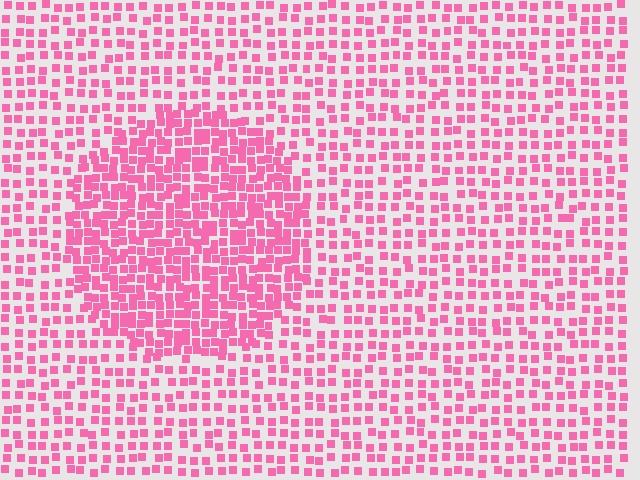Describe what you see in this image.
The image contains small pink elements arranged at two different densities. A circle-shaped region is visible where the elements are more densely packed than the surrounding area.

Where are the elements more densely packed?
The elements are more densely packed inside the circle boundary.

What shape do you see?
I see a circle.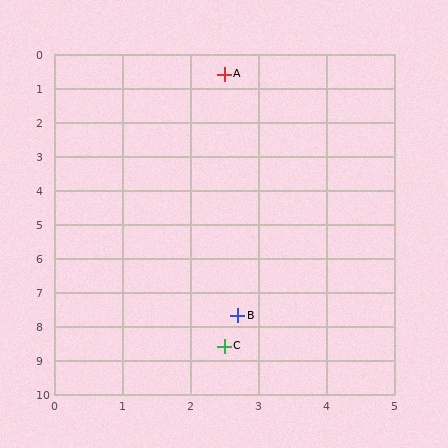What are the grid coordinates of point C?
Point C is at approximately (2.5, 8.6).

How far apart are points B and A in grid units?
Points B and A are about 7.1 grid units apart.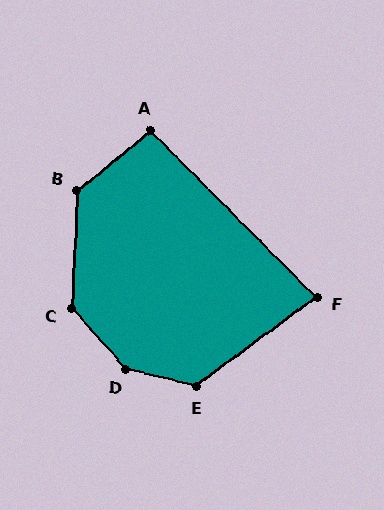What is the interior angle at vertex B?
Approximately 132 degrees (obtuse).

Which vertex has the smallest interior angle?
F, at approximately 82 degrees.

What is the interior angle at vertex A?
Approximately 95 degrees (obtuse).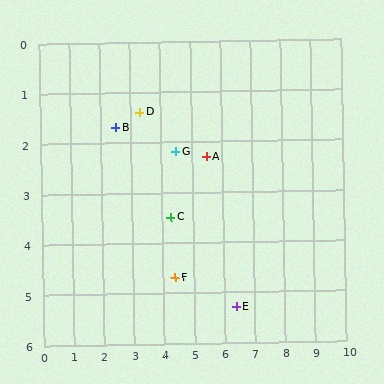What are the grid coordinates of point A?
Point A is at approximately (5.5, 2.3).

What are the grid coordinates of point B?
Point B is at approximately (2.5, 1.7).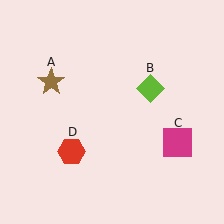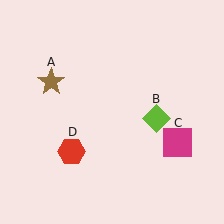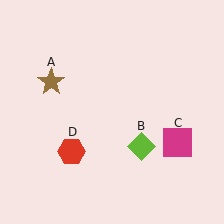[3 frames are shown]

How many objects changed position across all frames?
1 object changed position: lime diamond (object B).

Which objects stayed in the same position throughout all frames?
Brown star (object A) and magenta square (object C) and red hexagon (object D) remained stationary.